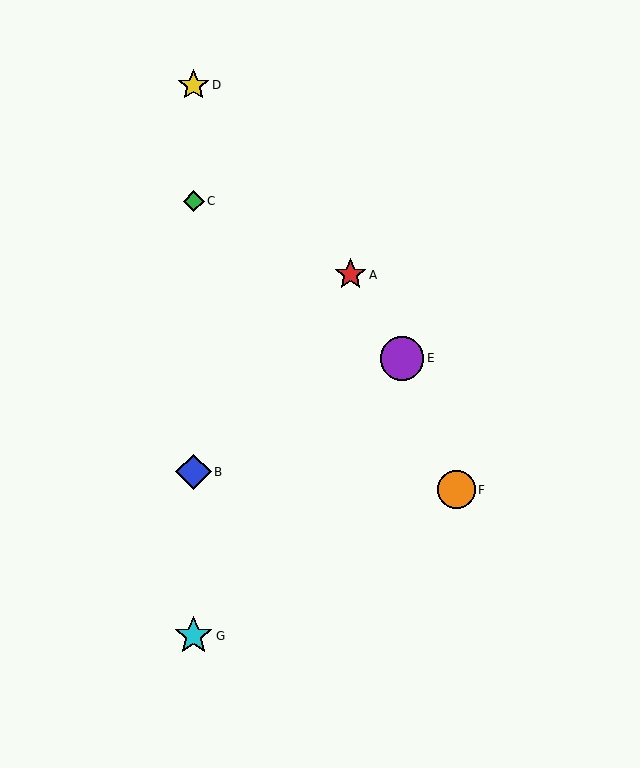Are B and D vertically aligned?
Yes, both are at x≈194.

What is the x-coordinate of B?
Object B is at x≈194.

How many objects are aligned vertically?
4 objects (B, C, D, G) are aligned vertically.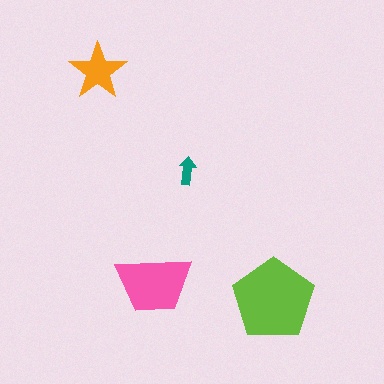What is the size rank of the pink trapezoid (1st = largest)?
2nd.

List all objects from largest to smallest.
The lime pentagon, the pink trapezoid, the orange star, the teal arrow.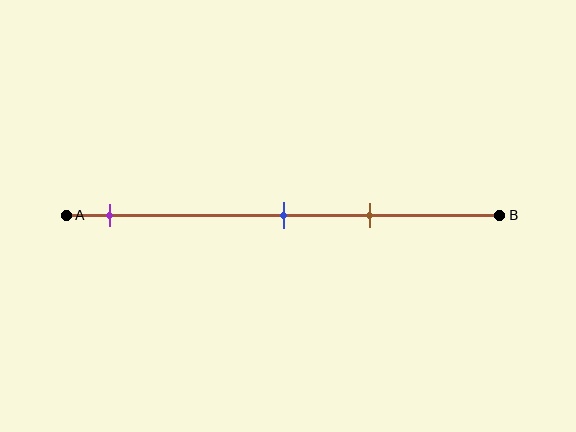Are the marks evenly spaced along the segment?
No, the marks are not evenly spaced.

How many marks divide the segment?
There are 3 marks dividing the segment.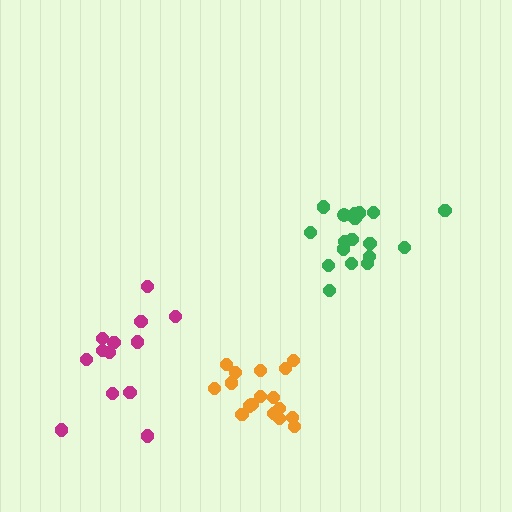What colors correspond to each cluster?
The clusters are colored: orange, green, magenta.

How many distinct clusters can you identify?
There are 3 distinct clusters.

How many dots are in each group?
Group 1: 17 dots, Group 2: 18 dots, Group 3: 13 dots (48 total).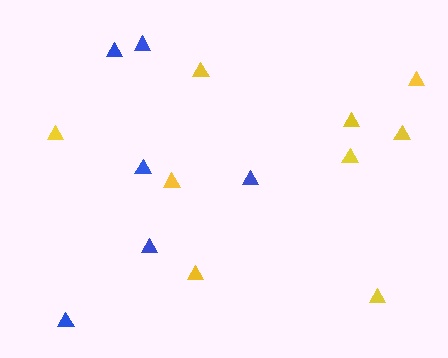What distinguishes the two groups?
There are 2 groups: one group of yellow triangles (9) and one group of blue triangles (6).